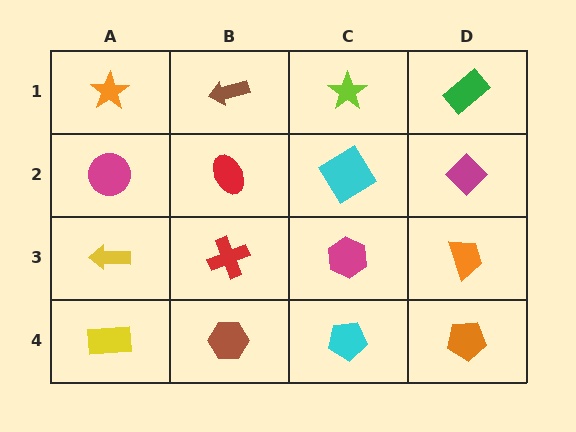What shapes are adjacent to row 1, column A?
A magenta circle (row 2, column A), a brown arrow (row 1, column B).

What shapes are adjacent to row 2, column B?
A brown arrow (row 1, column B), a red cross (row 3, column B), a magenta circle (row 2, column A), a cyan diamond (row 2, column C).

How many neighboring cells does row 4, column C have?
3.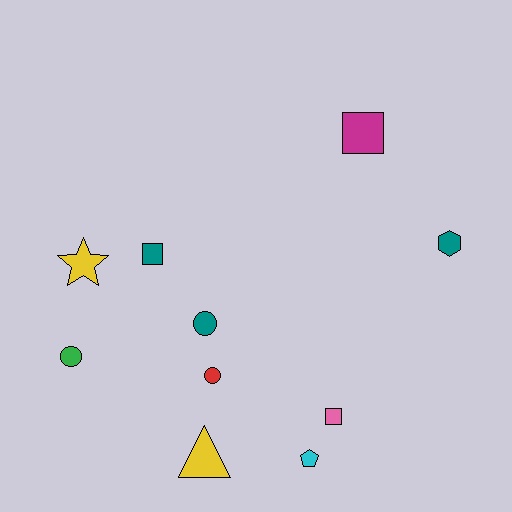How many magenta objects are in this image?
There is 1 magenta object.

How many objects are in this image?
There are 10 objects.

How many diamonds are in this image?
There are no diamonds.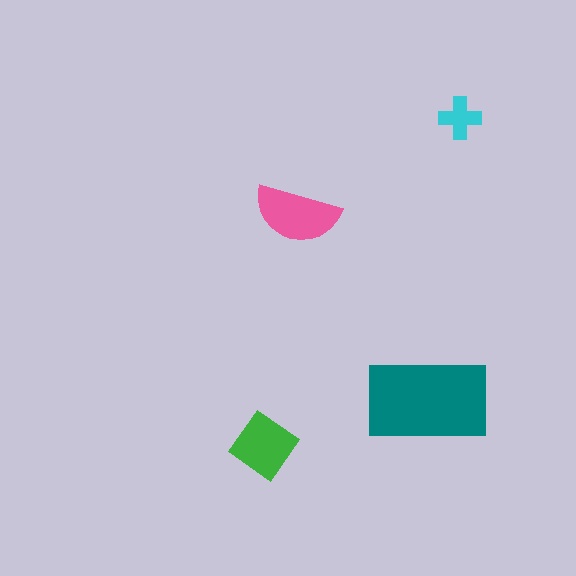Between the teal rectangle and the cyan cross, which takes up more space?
The teal rectangle.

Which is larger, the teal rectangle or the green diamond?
The teal rectangle.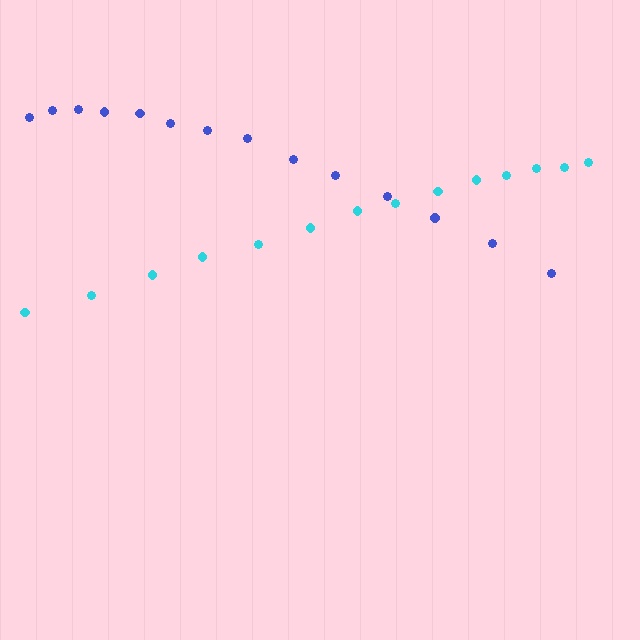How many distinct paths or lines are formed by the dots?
There are 2 distinct paths.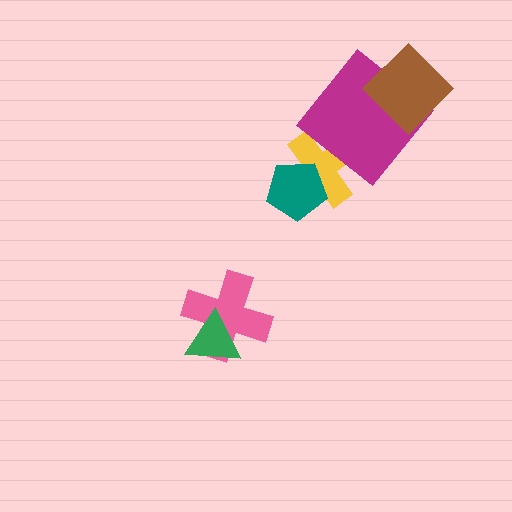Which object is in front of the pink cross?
The green triangle is in front of the pink cross.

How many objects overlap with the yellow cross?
2 objects overlap with the yellow cross.